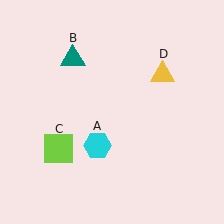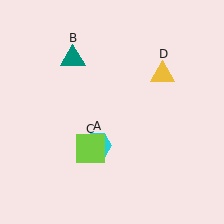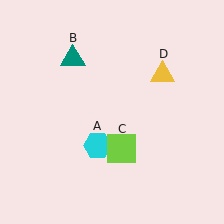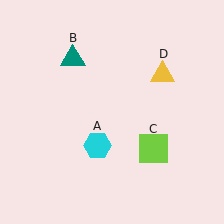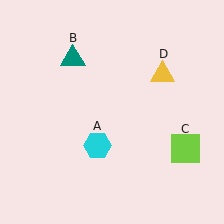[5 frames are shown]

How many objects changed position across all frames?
1 object changed position: lime square (object C).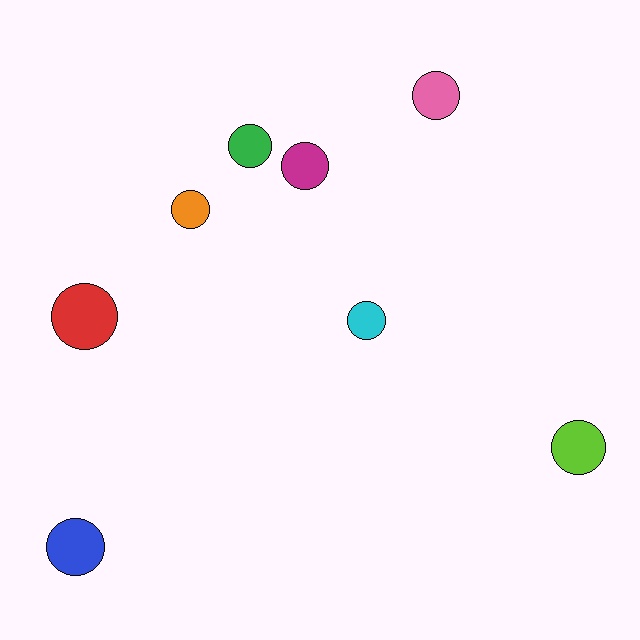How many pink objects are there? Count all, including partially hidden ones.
There is 1 pink object.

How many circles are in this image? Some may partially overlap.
There are 8 circles.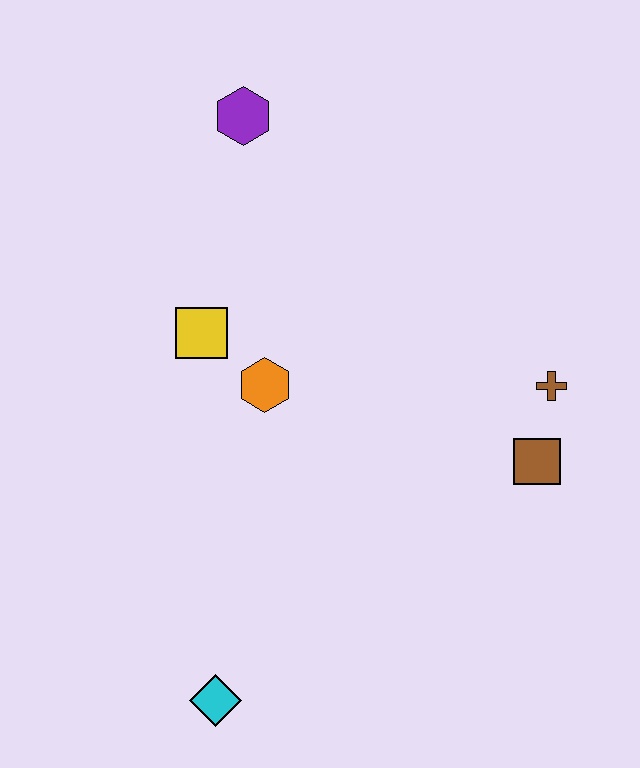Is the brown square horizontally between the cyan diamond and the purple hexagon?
No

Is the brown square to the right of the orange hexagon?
Yes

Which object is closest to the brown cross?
The brown square is closest to the brown cross.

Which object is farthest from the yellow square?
The cyan diamond is farthest from the yellow square.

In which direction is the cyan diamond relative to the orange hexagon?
The cyan diamond is below the orange hexagon.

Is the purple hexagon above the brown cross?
Yes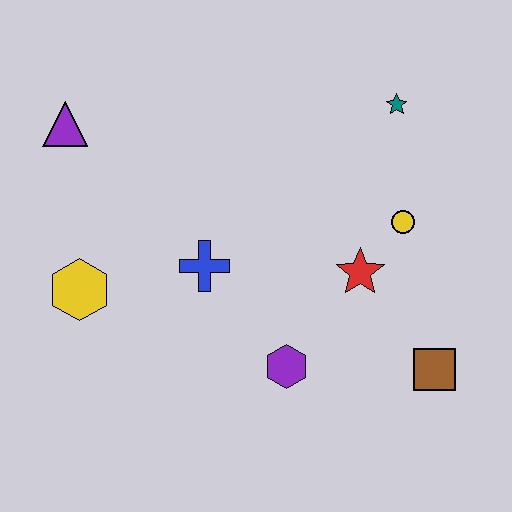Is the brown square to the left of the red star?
No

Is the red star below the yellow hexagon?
No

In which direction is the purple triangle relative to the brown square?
The purple triangle is to the left of the brown square.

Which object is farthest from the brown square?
The purple triangle is farthest from the brown square.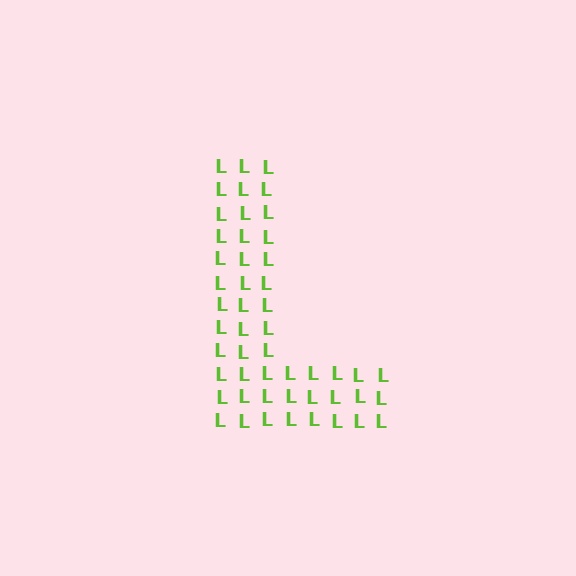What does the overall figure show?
The overall figure shows the letter L.